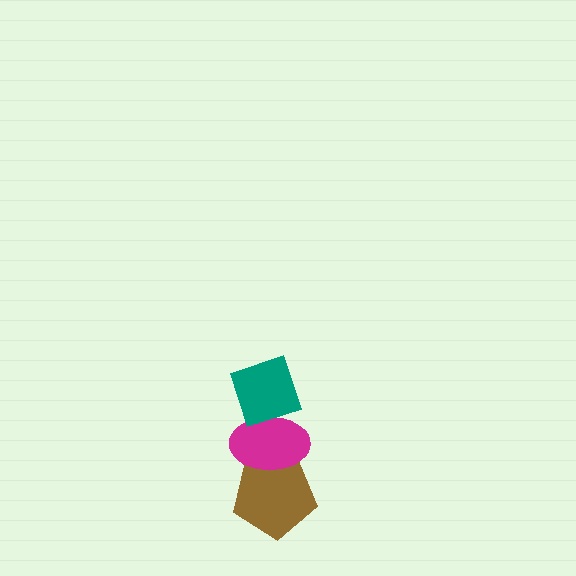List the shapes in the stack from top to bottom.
From top to bottom: the teal diamond, the magenta ellipse, the brown pentagon.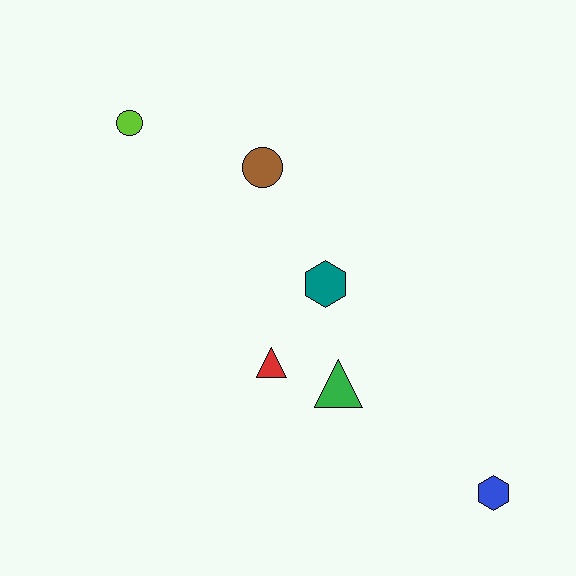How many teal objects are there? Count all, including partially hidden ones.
There is 1 teal object.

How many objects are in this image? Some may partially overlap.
There are 6 objects.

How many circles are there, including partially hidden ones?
There are 2 circles.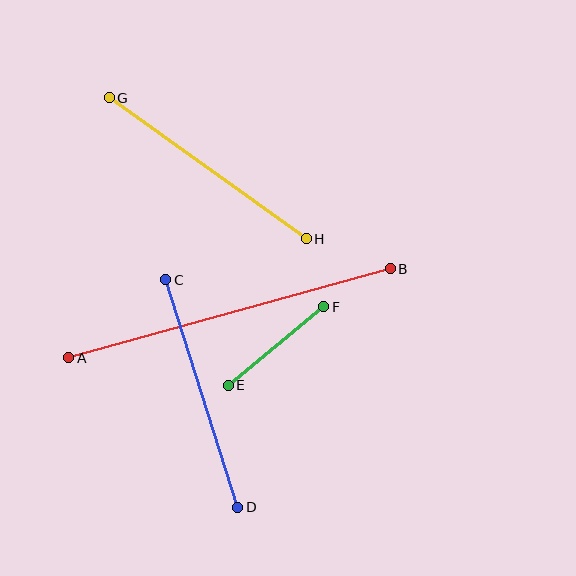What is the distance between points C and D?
The distance is approximately 239 pixels.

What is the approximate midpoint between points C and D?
The midpoint is at approximately (202, 393) pixels.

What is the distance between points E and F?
The distance is approximately 124 pixels.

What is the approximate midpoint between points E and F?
The midpoint is at approximately (276, 346) pixels.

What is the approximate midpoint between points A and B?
The midpoint is at approximately (230, 313) pixels.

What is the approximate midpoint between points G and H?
The midpoint is at approximately (208, 168) pixels.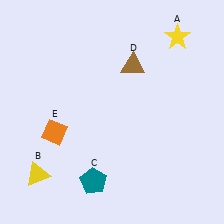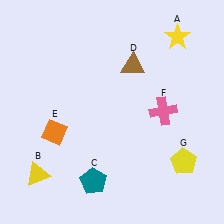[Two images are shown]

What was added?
A pink cross (F), a yellow pentagon (G) were added in Image 2.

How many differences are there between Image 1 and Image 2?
There are 2 differences between the two images.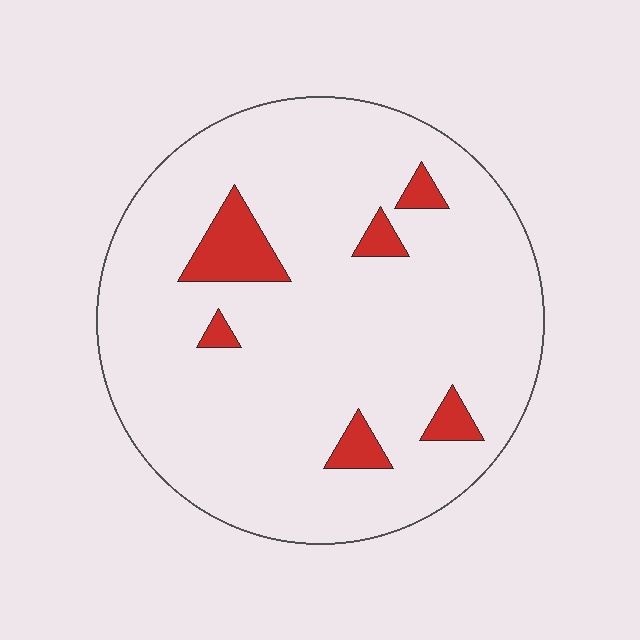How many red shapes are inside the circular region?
6.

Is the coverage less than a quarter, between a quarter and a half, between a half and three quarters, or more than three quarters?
Less than a quarter.